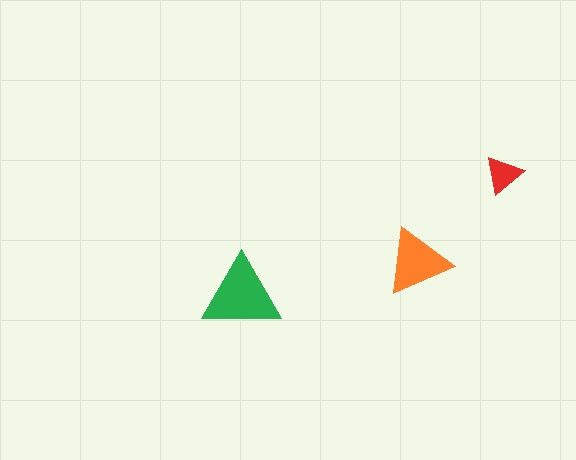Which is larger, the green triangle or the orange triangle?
The green one.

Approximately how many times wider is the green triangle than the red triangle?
About 2 times wider.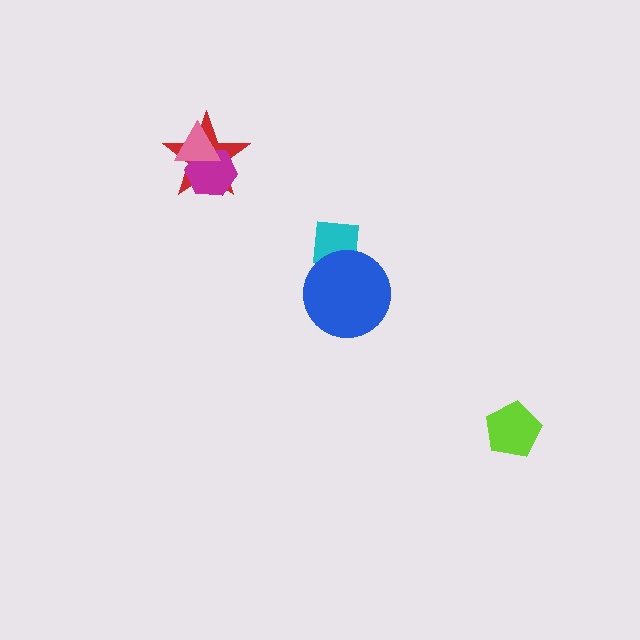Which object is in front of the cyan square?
The blue circle is in front of the cyan square.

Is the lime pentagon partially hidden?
No, no other shape covers it.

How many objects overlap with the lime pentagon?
0 objects overlap with the lime pentagon.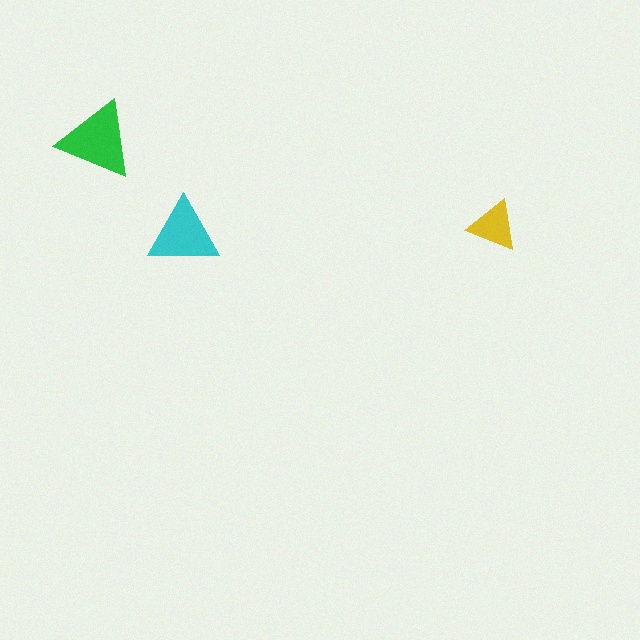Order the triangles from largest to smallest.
the green one, the cyan one, the yellow one.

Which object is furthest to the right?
The yellow triangle is rightmost.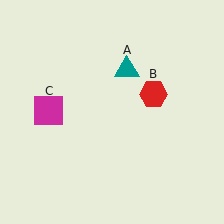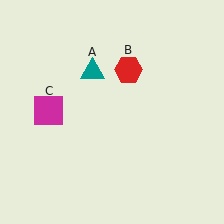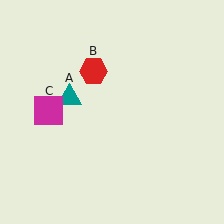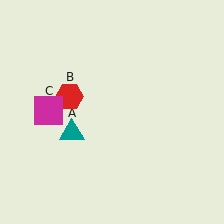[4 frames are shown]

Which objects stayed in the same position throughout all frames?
Magenta square (object C) remained stationary.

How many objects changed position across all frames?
2 objects changed position: teal triangle (object A), red hexagon (object B).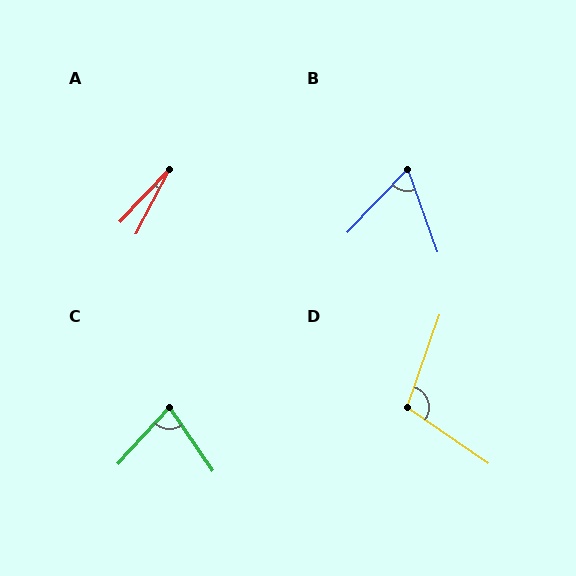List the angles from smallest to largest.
A (16°), B (64°), C (77°), D (105°).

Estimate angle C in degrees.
Approximately 77 degrees.